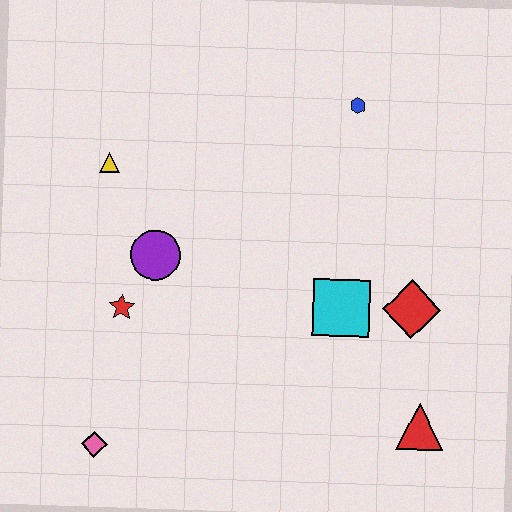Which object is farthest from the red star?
The red triangle is farthest from the red star.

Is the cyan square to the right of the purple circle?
Yes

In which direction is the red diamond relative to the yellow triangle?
The red diamond is to the right of the yellow triangle.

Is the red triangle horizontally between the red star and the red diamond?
No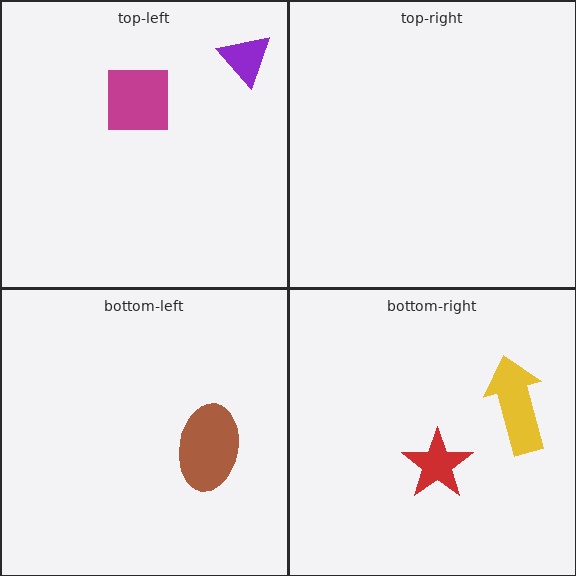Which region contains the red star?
The bottom-right region.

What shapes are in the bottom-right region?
The red star, the yellow arrow.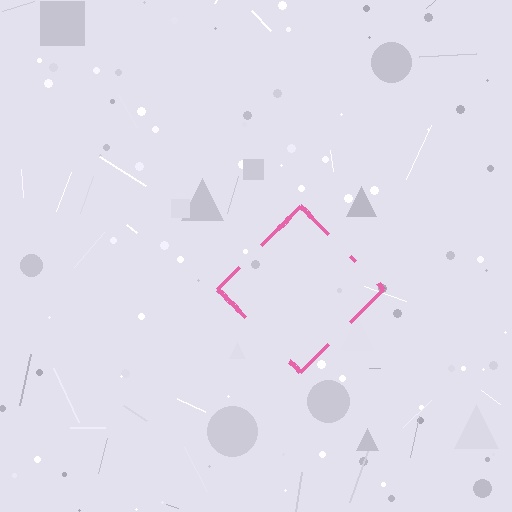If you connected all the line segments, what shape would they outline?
They would outline a diamond.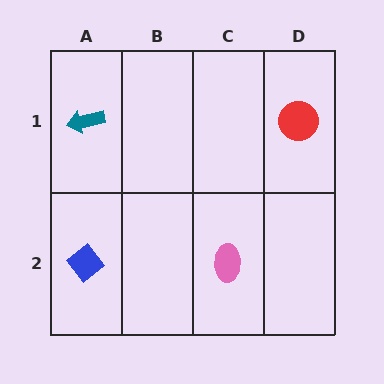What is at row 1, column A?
A teal arrow.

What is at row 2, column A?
A blue diamond.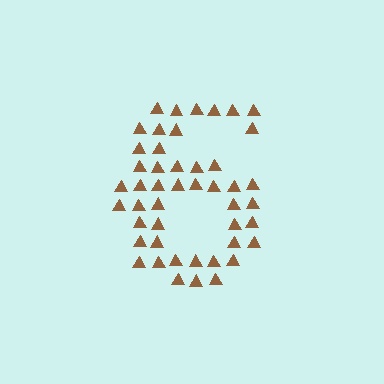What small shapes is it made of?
It is made of small triangles.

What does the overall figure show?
The overall figure shows the digit 6.